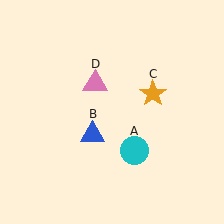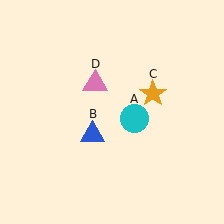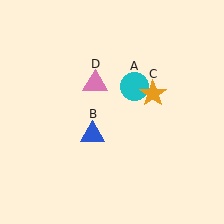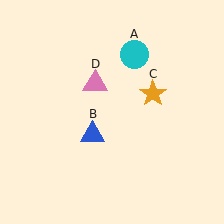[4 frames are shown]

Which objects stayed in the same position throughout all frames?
Blue triangle (object B) and orange star (object C) and pink triangle (object D) remained stationary.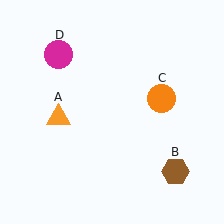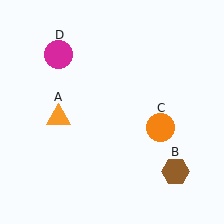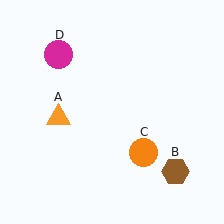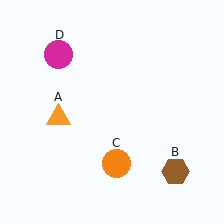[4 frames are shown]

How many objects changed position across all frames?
1 object changed position: orange circle (object C).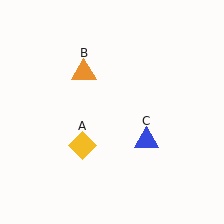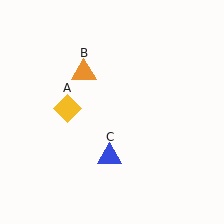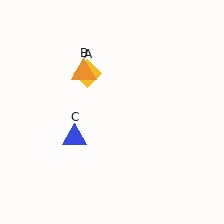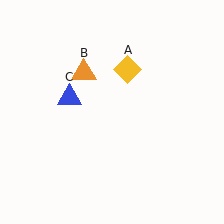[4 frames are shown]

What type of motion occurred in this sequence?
The yellow diamond (object A), blue triangle (object C) rotated clockwise around the center of the scene.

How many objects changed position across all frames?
2 objects changed position: yellow diamond (object A), blue triangle (object C).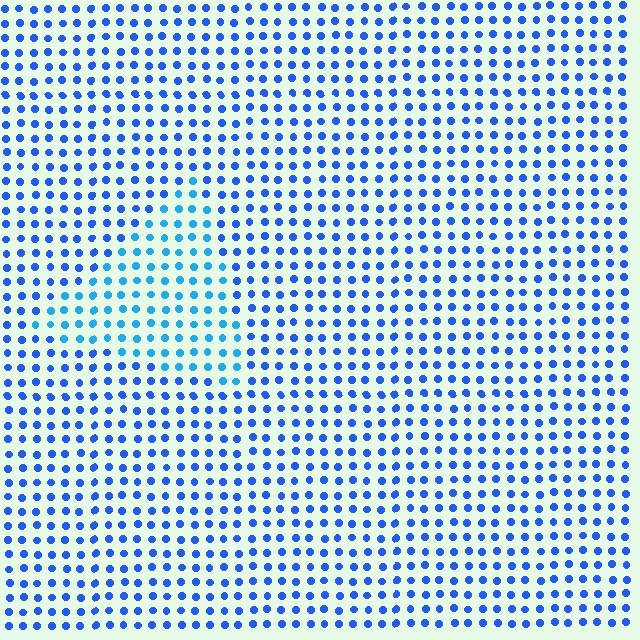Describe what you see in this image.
The image is filled with small blue elements in a uniform arrangement. A triangle-shaped region is visible where the elements are tinted to a slightly different hue, forming a subtle color boundary.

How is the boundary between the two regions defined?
The boundary is defined purely by a slight shift in hue (about 25 degrees). Spacing, size, and orientation are identical on both sides.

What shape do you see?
I see a triangle.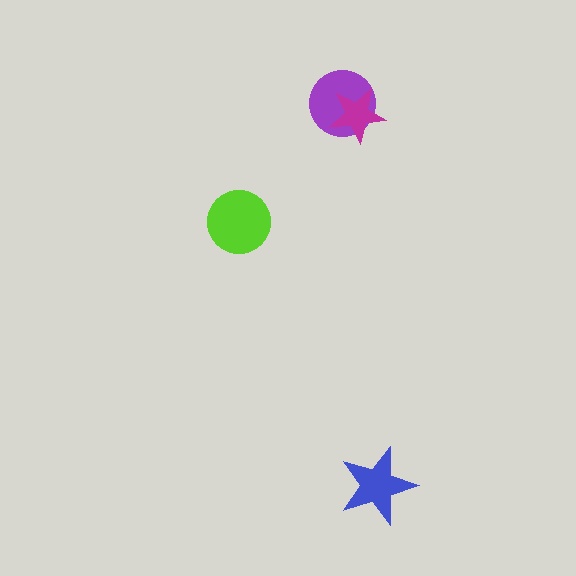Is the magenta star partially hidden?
No, no other shape covers it.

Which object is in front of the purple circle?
The magenta star is in front of the purple circle.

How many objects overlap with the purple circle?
1 object overlaps with the purple circle.